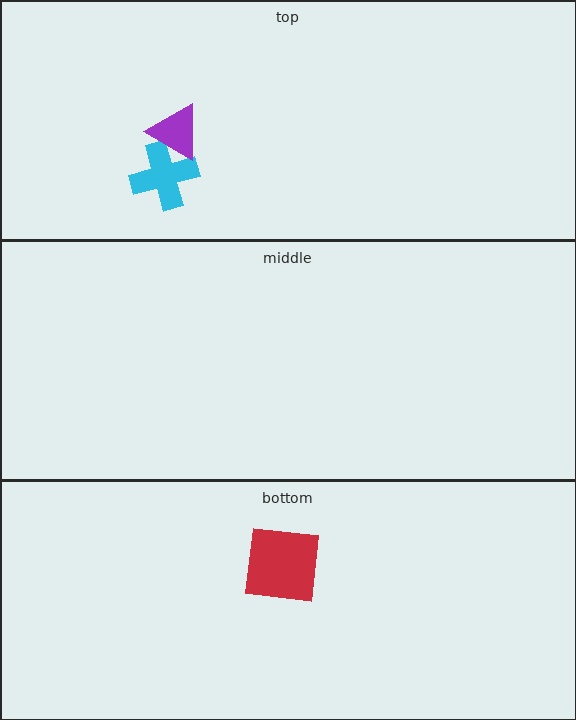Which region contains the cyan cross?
The top region.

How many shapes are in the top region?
2.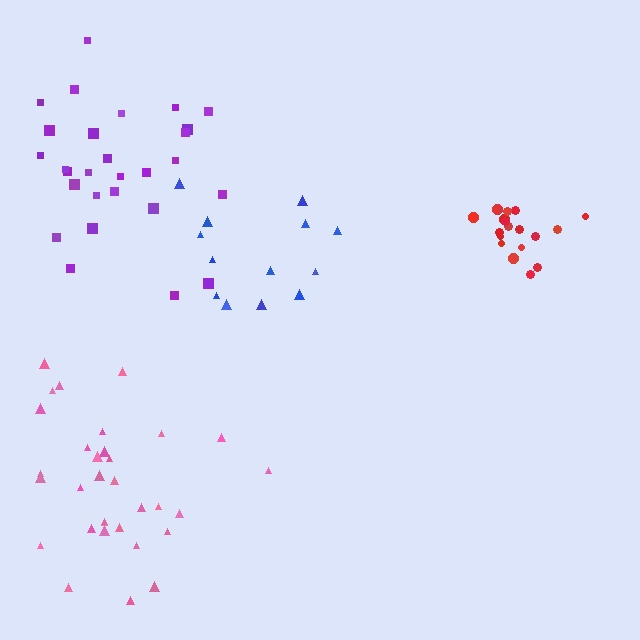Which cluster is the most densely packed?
Red.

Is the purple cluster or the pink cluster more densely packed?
Pink.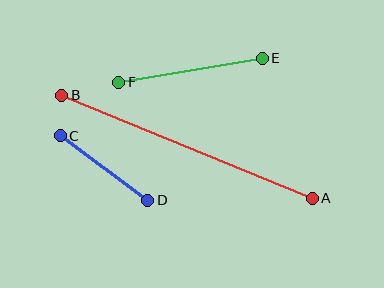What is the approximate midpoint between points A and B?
The midpoint is at approximately (187, 147) pixels.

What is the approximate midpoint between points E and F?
The midpoint is at approximately (190, 70) pixels.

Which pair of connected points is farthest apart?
Points A and B are farthest apart.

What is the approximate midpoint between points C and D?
The midpoint is at approximately (104, 168) pixels.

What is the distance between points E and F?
The distance is approximately 145 pixels.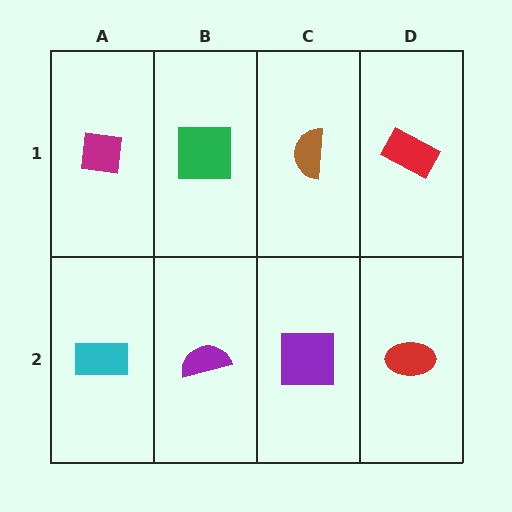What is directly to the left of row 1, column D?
A brown semicircle.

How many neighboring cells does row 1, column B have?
3.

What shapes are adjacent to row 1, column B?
A purple semicircle (row 2, column B), a magenta square (row 1, column A), a brown semicircle (row 1, column C).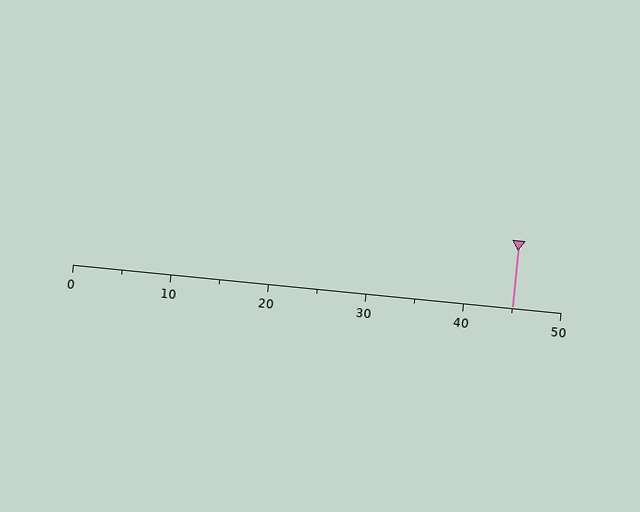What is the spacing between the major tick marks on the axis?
The major ticks are spaced 10 apart.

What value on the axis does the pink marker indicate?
The marker indicates approximately 45.